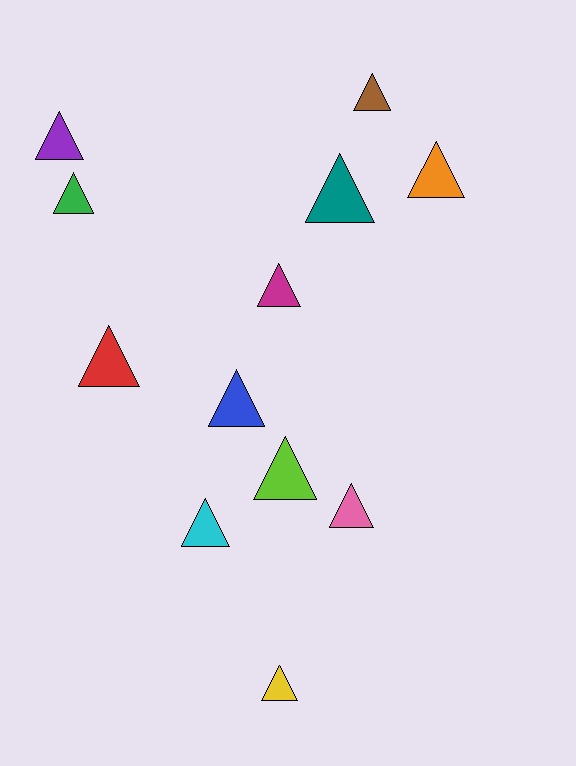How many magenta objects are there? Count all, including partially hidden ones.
There is 1 magenta object.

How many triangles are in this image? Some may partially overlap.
There are 12 triangles.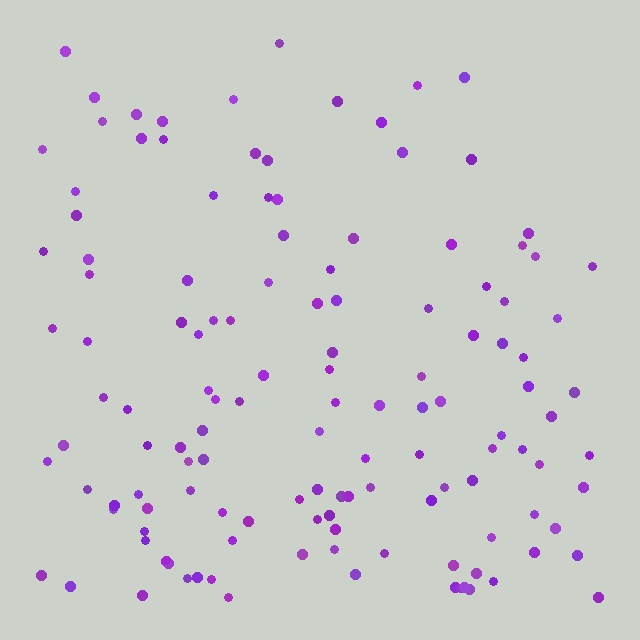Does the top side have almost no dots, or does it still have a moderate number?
Still a moderate number, just noticeably fewer than the bottom.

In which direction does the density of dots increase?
From top to bottom, with the bottom side densest.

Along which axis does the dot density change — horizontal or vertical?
Vertical.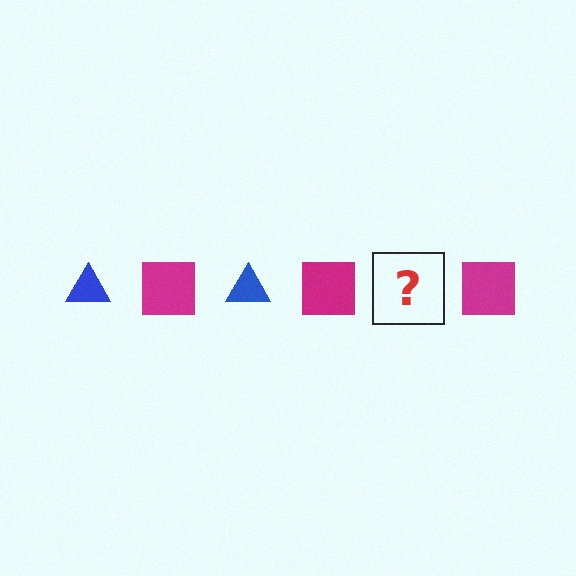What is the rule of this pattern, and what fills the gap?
The rule is that the pattern alternates between blue triangle and magenta square. The gap should be filled with a blue triangle.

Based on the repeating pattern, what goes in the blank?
The blank should be a blue triangle.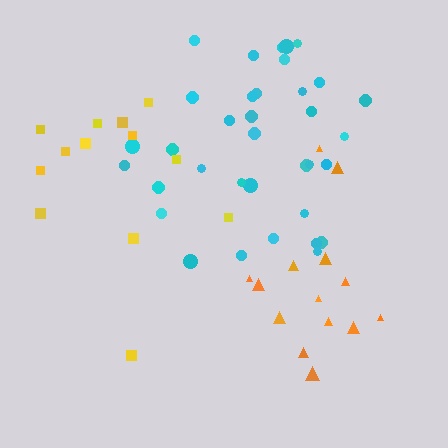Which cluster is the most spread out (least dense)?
Yellow.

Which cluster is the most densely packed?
Cyan.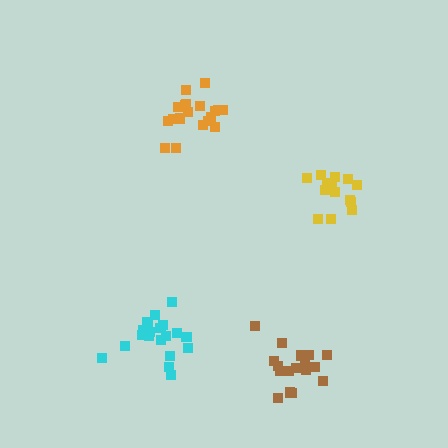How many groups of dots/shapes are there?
There are 4 groups.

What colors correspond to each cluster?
The clusters are colored: cyan, orange, brown, yellow.